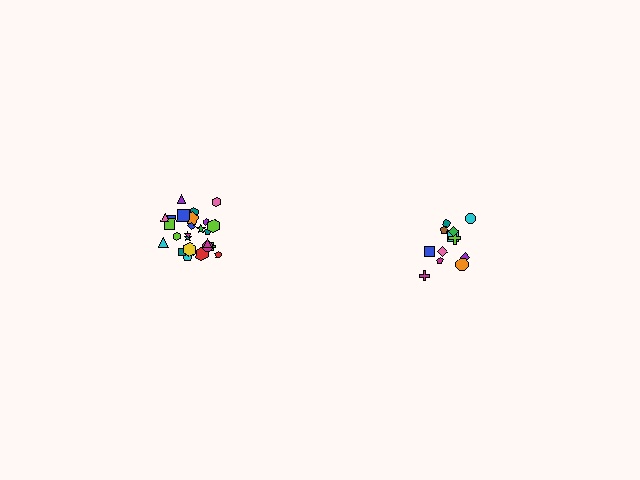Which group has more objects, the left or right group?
The left group.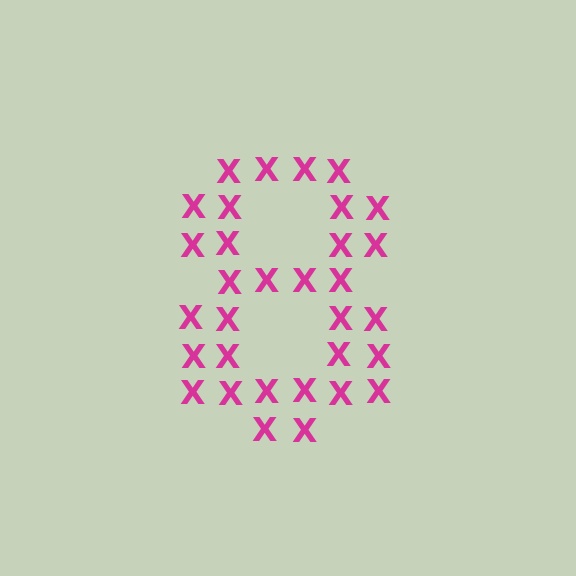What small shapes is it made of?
It is made of small letter X's.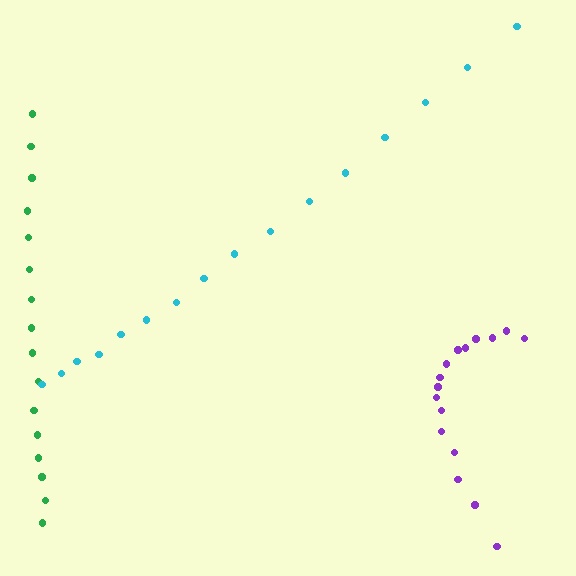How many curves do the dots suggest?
There are 3 distinct paths.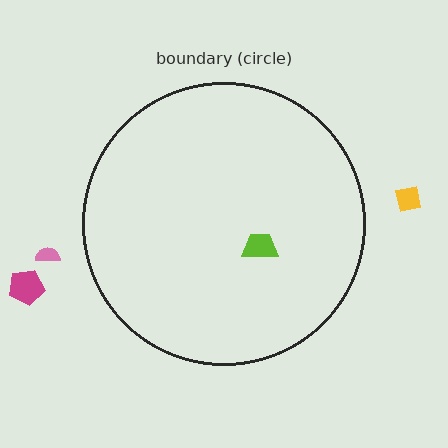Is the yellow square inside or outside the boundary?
Outside.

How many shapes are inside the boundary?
1 inside, 3 outside.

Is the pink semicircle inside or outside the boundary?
Outside.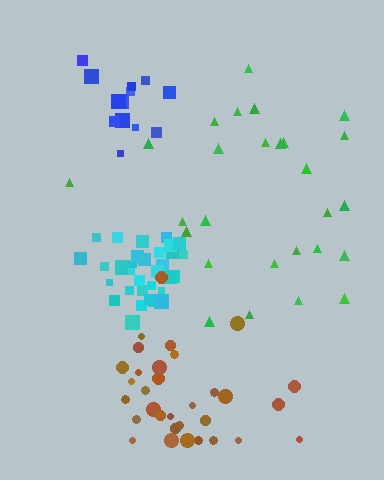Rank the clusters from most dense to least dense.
cyan, blue, brown, green.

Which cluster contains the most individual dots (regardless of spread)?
Brown (34).